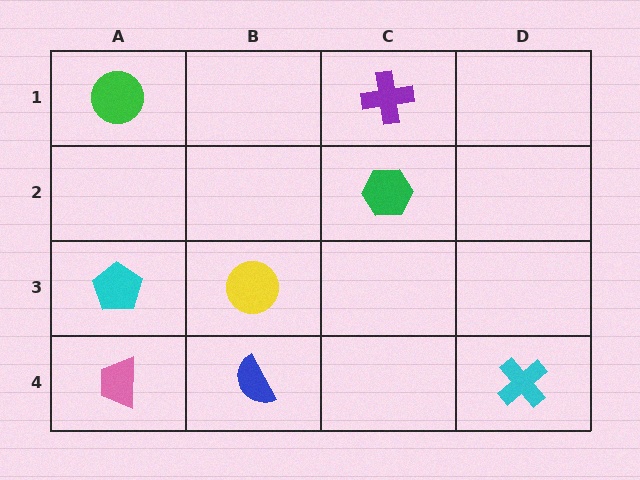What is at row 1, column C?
A purple cross.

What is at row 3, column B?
A yellow circle.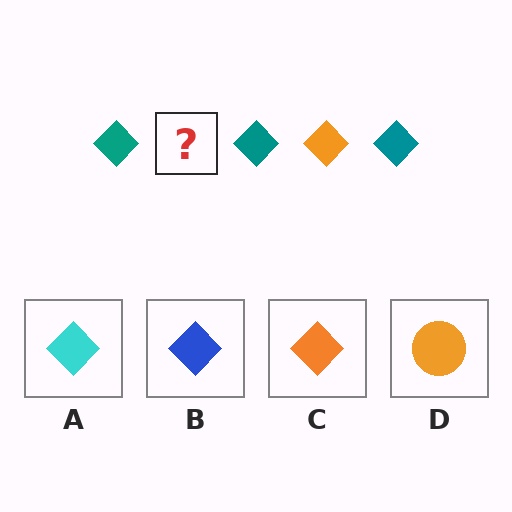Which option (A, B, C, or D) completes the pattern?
C.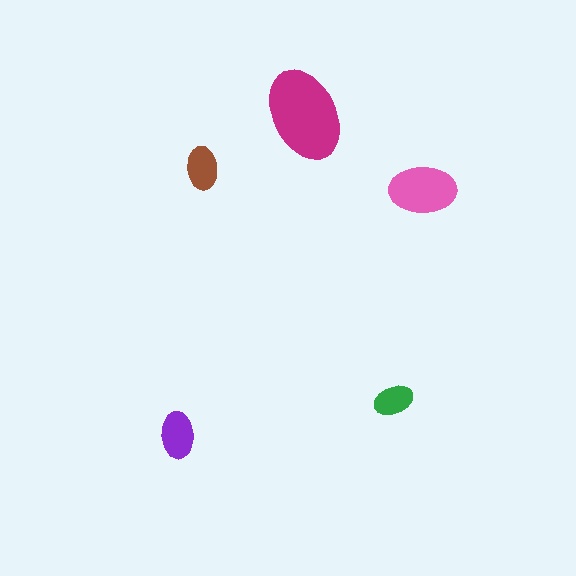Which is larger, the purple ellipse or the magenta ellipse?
The magenta one.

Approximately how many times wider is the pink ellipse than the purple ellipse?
About 1.5 times wider.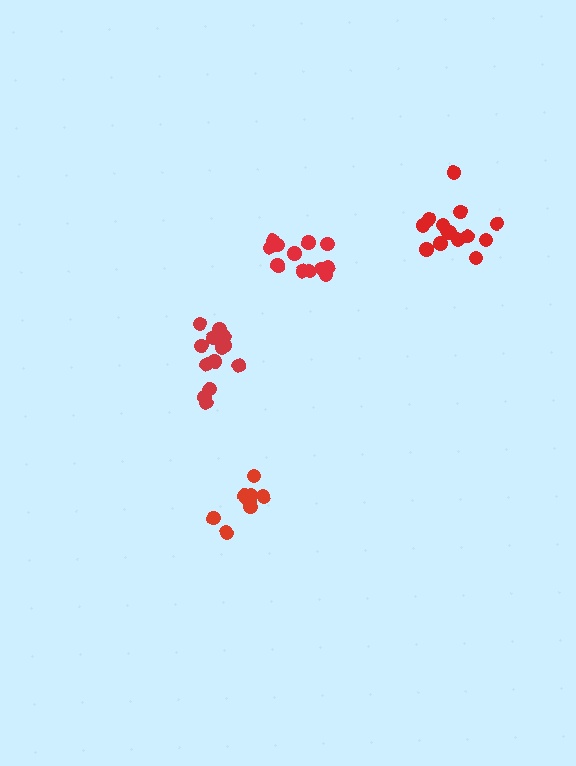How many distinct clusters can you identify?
There are 4 distinct clusters.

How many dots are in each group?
Group 1: 12 dots, Group 2: 14 dots, Group 3: 10 dots, Group 4: 13 dots (49 total).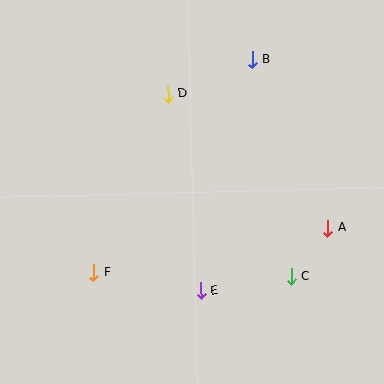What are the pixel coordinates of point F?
Point F is at (94, 273).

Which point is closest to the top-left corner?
Point D is closest to the top-left corner.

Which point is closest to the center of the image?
Point E at (201, 291) is closest to the center.